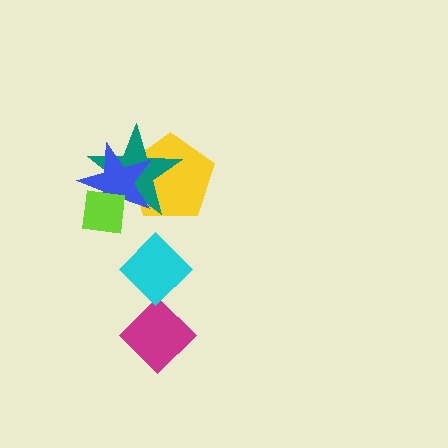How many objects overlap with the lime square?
2 objects overlap with the lime square.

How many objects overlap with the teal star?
3 objects overlap with the teal star.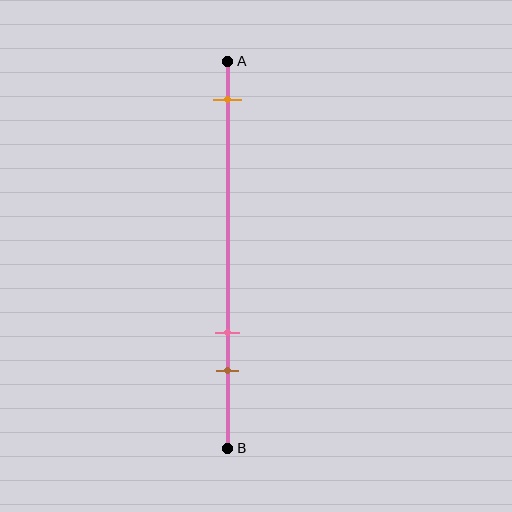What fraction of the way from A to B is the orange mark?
The orange mark is approximately 10% (0.1) of the way from A to B.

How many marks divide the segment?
There are 3 marks dividing the segment.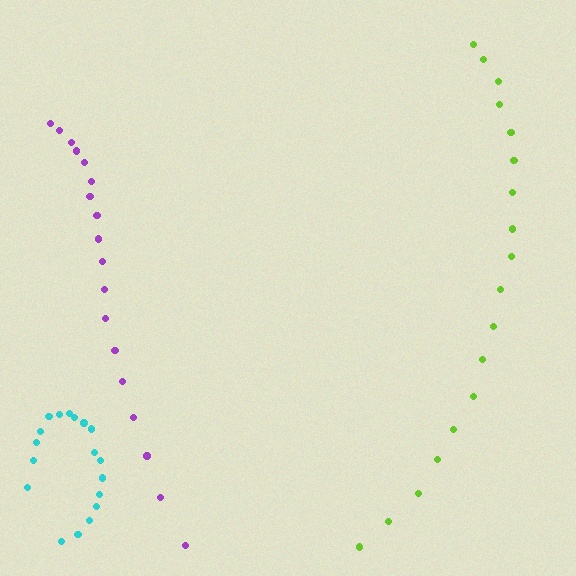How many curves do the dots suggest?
There are 3 distinct paths.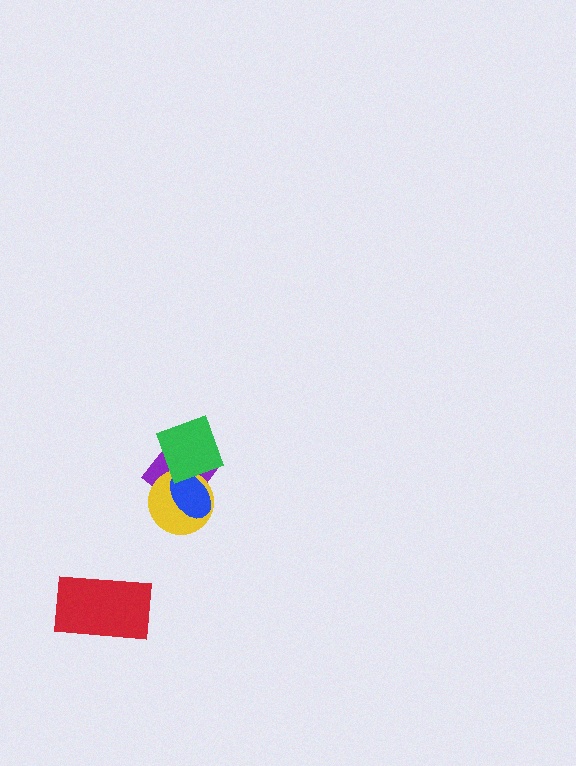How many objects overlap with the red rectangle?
0 objects overlap with the red rectangle.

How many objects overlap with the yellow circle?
2 objects overlap with the yellow circle.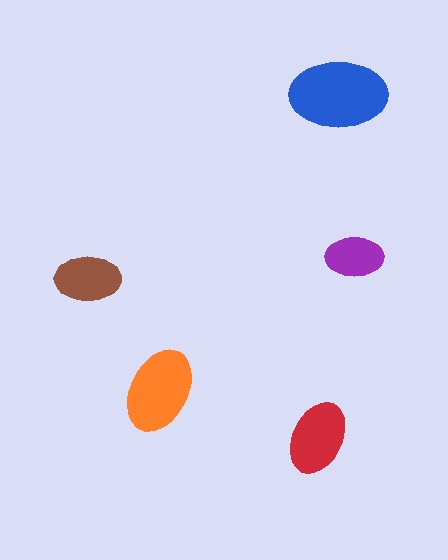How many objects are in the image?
There are 5 objects in the image.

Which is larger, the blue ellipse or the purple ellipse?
The blue one.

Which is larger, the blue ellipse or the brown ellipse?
The blue one.